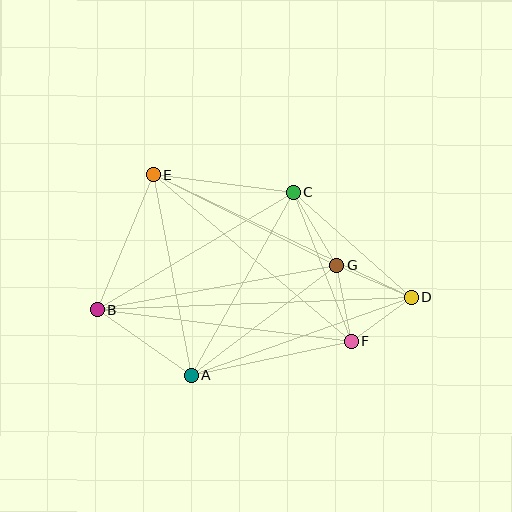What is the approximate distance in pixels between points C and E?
The distance between C and E is approximately 141 pixels.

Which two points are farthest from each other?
Points B and D are farthest from each other.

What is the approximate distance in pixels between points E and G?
The distance between E and G is approximately 205 pixels.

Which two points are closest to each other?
Points D and F are closest to each other.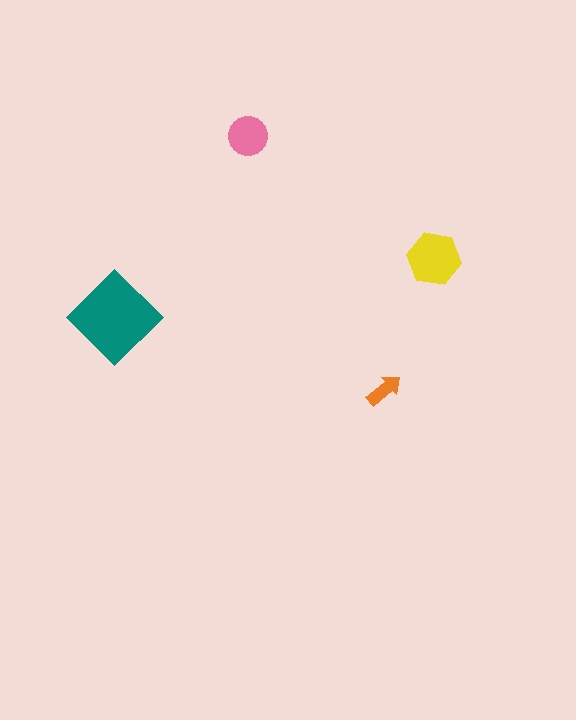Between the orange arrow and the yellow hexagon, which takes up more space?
The yellow hexagon.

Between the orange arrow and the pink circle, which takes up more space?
The pink circle.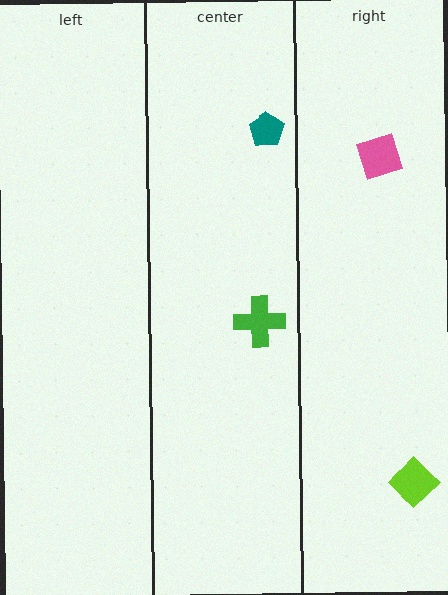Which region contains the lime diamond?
The right region.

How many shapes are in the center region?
2.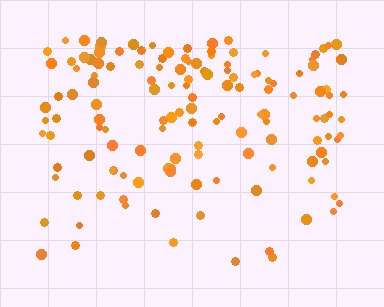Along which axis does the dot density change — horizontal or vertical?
Vertical.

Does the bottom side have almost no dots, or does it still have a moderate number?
Still a moderate number, just noticeably fewer than the top.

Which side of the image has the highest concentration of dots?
The top.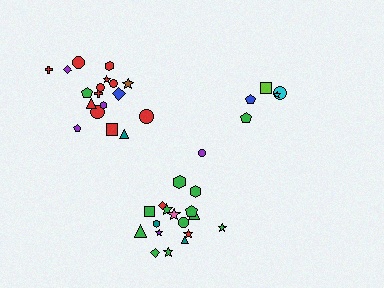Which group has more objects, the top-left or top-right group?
The top-left group.